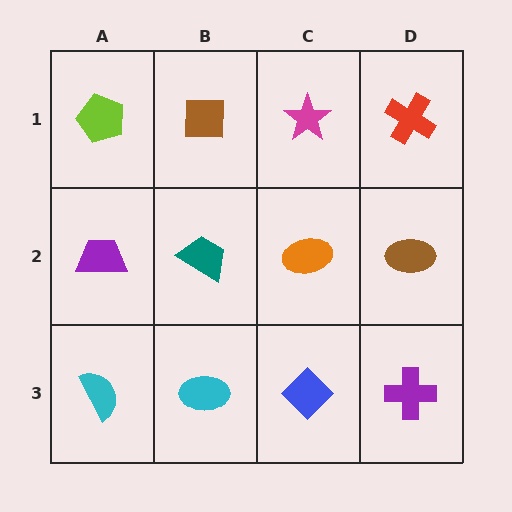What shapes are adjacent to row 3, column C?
An orange ellipse (row 2, column C), a cyan ellipse (row 3, column B), a purple cross (row 3, column D).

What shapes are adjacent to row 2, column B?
A brown square (row 1, column B), a cyan ellipse (row 3, column B), a purple trapezoid (row 2, column A), an orange ellipse (row 2, column C).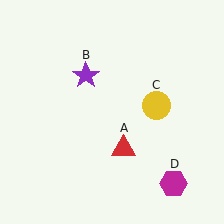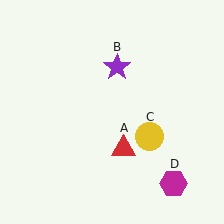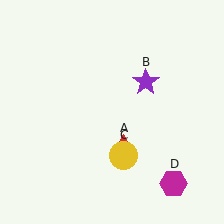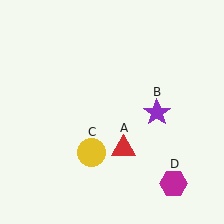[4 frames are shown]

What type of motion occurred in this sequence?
The purple star (object B), yellow circle (object C) rotated clockwise around the center of the scene.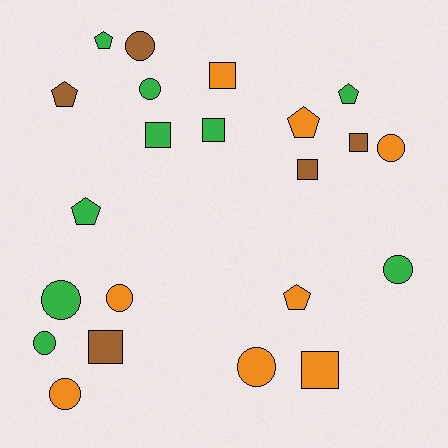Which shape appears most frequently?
Circle, with 9 objects.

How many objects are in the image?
There are 22 objects.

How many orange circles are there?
There are 4 orange circles.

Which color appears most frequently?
Green, with 9 objects.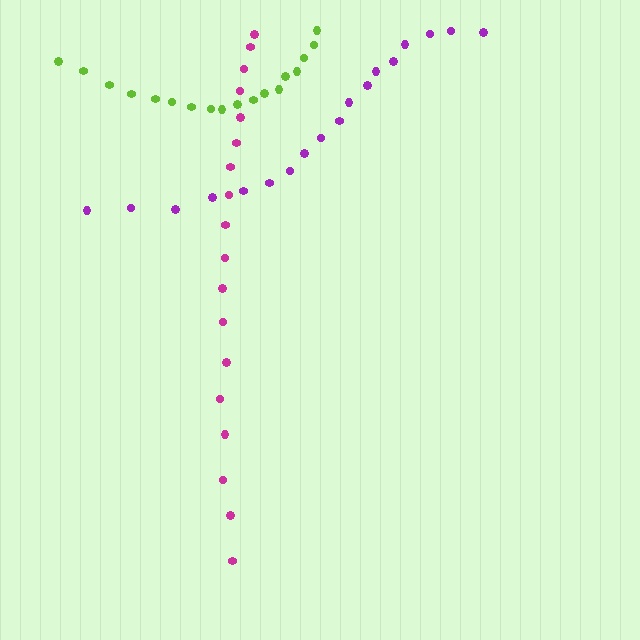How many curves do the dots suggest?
There are 3 distinct paths.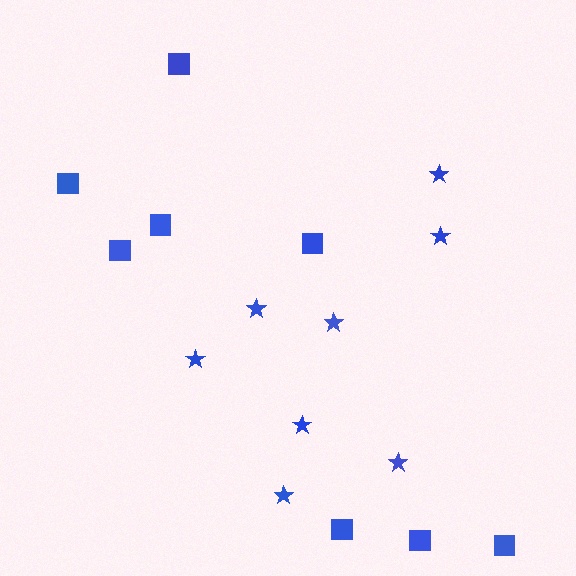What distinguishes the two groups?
There are 2 groups: one group of stars (8) and one group of squares (8).